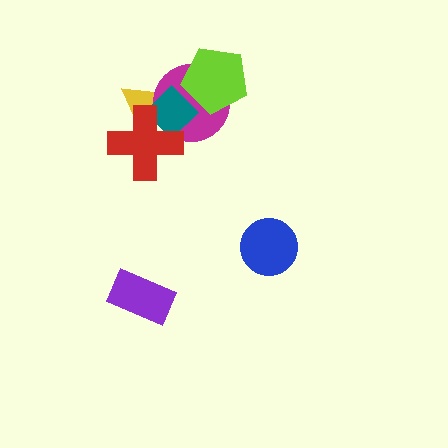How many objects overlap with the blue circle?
0 objects overlap with the blue circle.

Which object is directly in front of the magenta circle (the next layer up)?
The teal diamond is directly in front of the magenta circle.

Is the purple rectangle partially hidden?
No, no other shape covers it.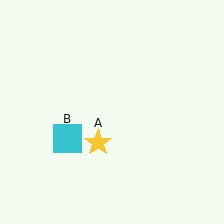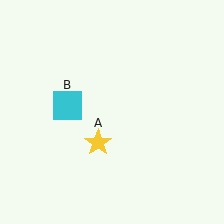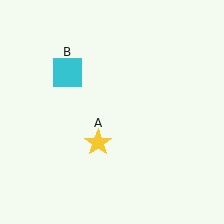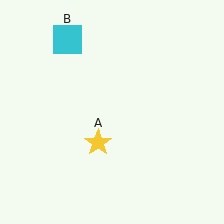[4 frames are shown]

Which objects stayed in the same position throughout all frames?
Yellow star (object A) remained stationary.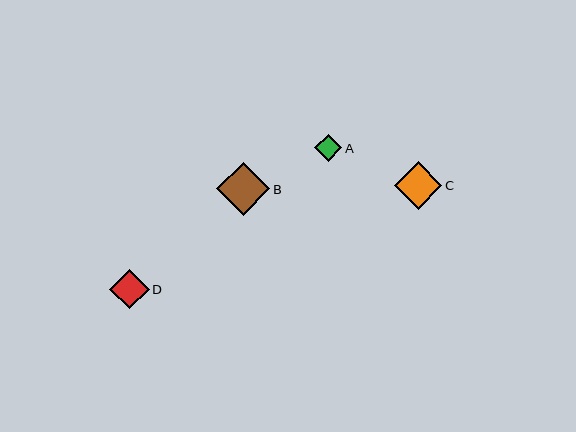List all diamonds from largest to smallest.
From largest to smallest: B, C, D, A.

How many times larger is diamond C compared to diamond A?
Diamond C is approximately 1.7 times the size of diamond A.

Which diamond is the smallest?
Diamond A is the smallest with a size of approximately 27 pixels.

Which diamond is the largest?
Diamond B is the largest with a size of approximately 53 pixels.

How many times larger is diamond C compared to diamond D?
Diamond C is approximately 1.2 times the size of diamond D.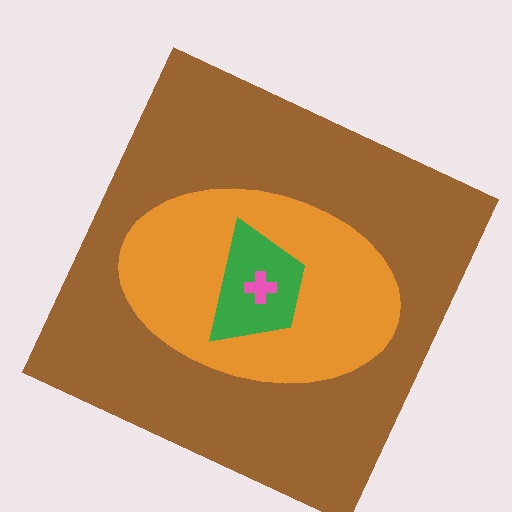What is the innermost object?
The pink cross.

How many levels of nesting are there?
4.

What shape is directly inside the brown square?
The orange ellipse.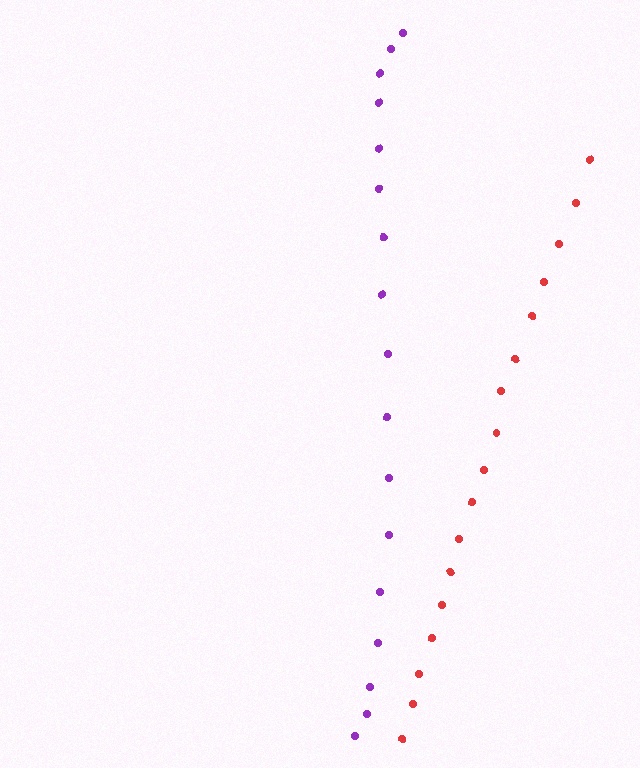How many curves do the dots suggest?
There are 2 distinct paths.